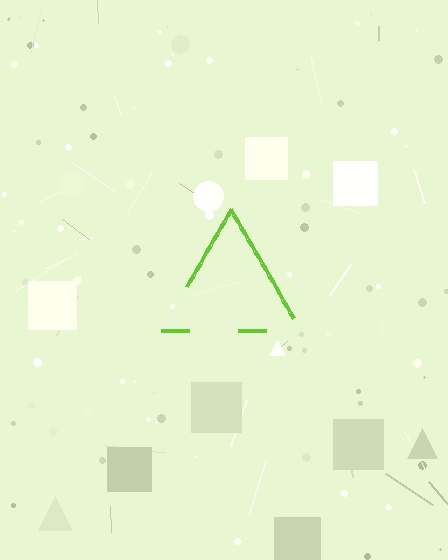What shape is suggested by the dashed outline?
The dashed outline suggests a triangle.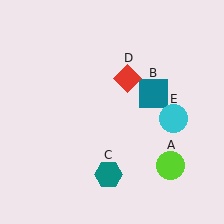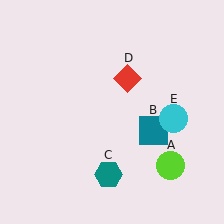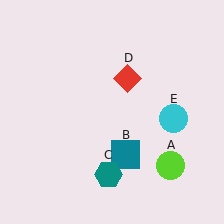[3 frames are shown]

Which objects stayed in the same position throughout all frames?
Lime circle (object A) and teal hexagon (object C) and red diamond (object D) and cyan circle (object E) remained stationary.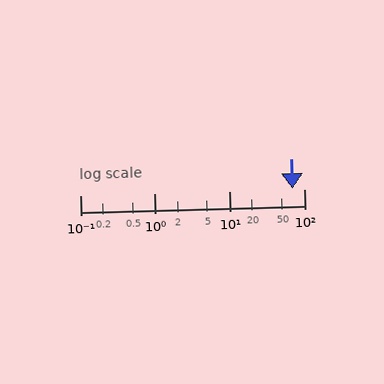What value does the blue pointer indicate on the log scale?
The pointer indicates approximately 70.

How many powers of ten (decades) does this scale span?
The scale spans 3 decades, from 0.1 to 100.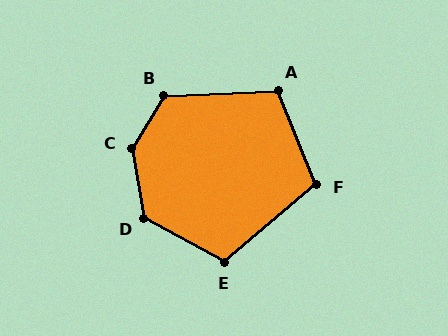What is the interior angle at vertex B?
Approximately 124 degrees (obtuse).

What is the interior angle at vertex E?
Approximately 111 degrees (obtuse).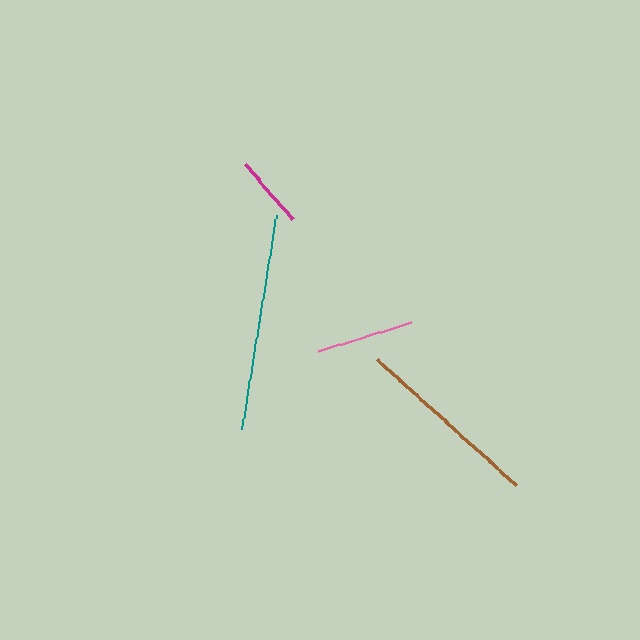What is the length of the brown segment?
The brown segment is approximately 187 pixels long.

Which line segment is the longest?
The teal line is the longest at approximately 216 pixels.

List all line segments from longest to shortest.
From longest to shortest: teal, brown, pink, magenta.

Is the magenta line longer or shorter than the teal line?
The teal line is longer than the magenta line.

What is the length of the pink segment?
The pink segment is approximately 97 pixels long.